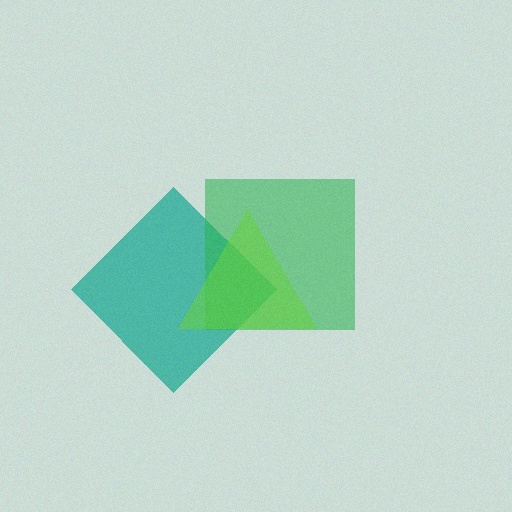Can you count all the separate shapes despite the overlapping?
Yes, there are 3 separate shapes.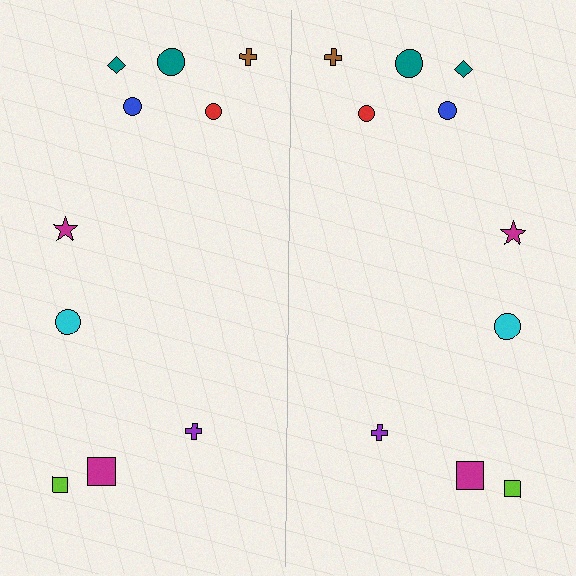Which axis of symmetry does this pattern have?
The pattern has a vertical axis of symmetry running through the center of the image.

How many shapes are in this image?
There are 20 shapes in this image.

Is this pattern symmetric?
Yes, this pattern has bilateral (reflection) symmetry.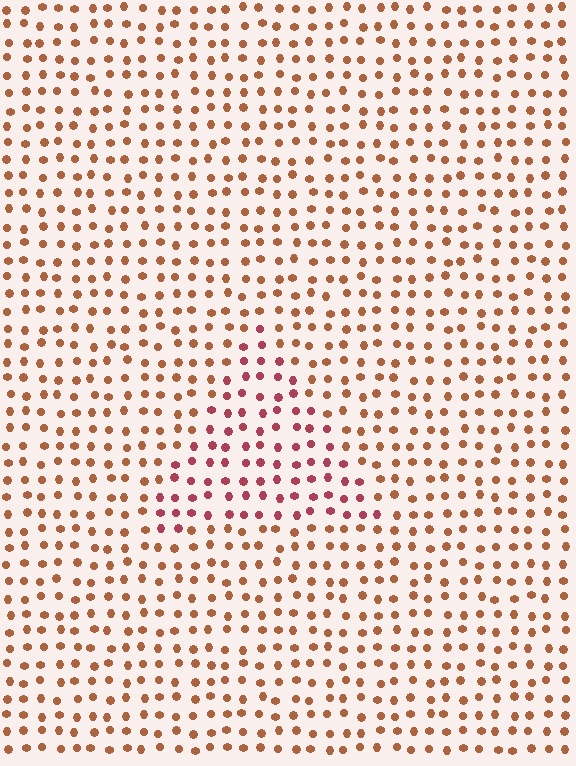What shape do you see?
I see a triangle.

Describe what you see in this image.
The image is filled with small brown elements in a uniform arrangement. A triangle-shaped region is visible where the elements are tinted to a slightly different hue, forming a subtle color boundary.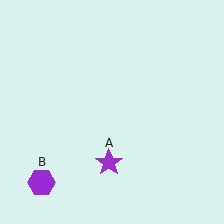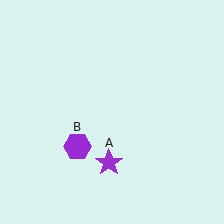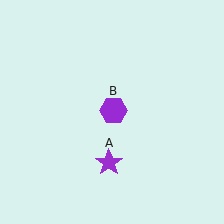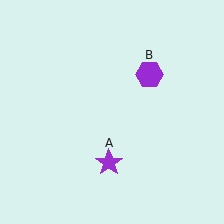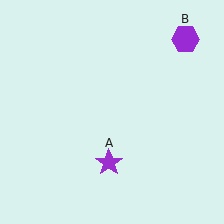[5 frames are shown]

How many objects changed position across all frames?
1 object changed position: purple hexagon (object B).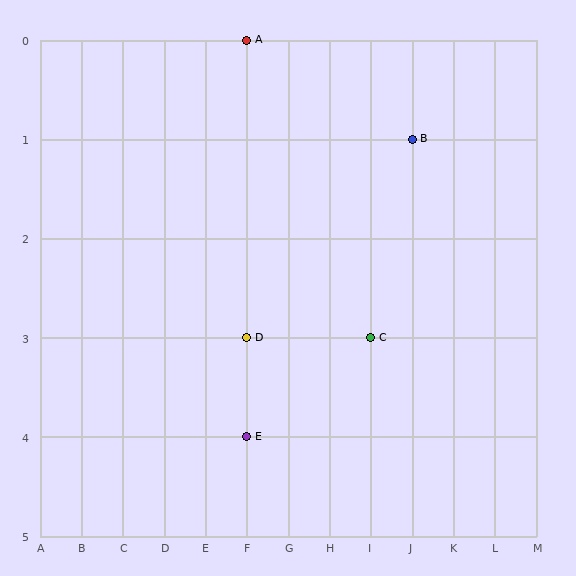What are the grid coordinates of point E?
Point E is at grid coordinates (F, 4).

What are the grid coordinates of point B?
Point B is at grid coordinates (J, 1).